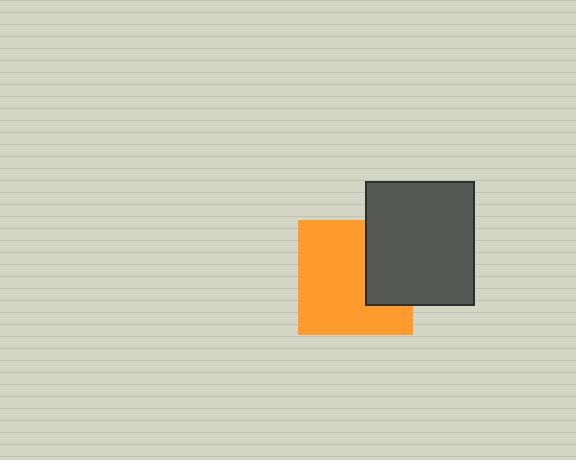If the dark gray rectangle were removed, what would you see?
You would see the complete orange square.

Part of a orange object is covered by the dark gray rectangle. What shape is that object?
It is a square.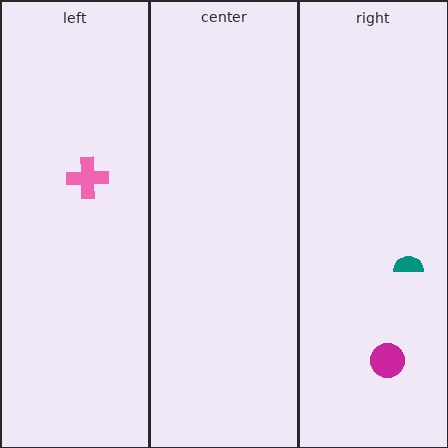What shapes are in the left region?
The pink cross.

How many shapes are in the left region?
1.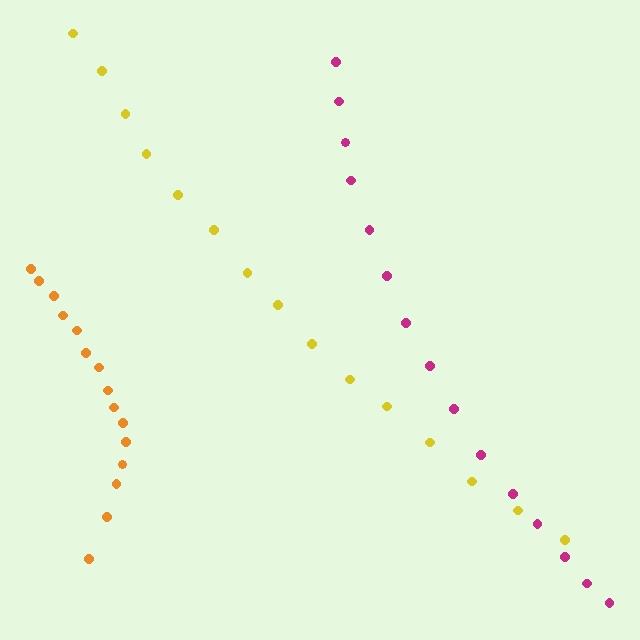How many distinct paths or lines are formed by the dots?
There are 3 distinct paths.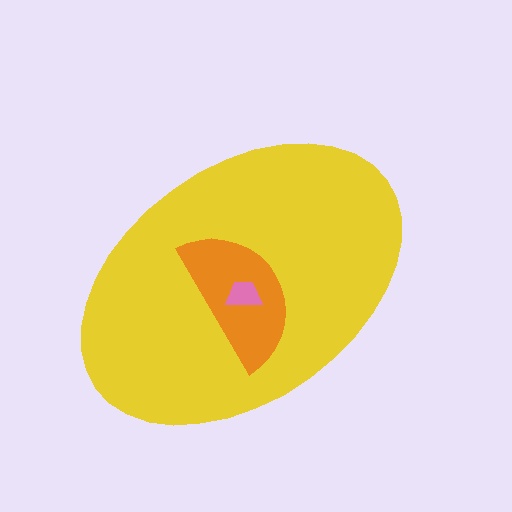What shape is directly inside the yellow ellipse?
The orange semicircle.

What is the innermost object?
The pink trapezoid.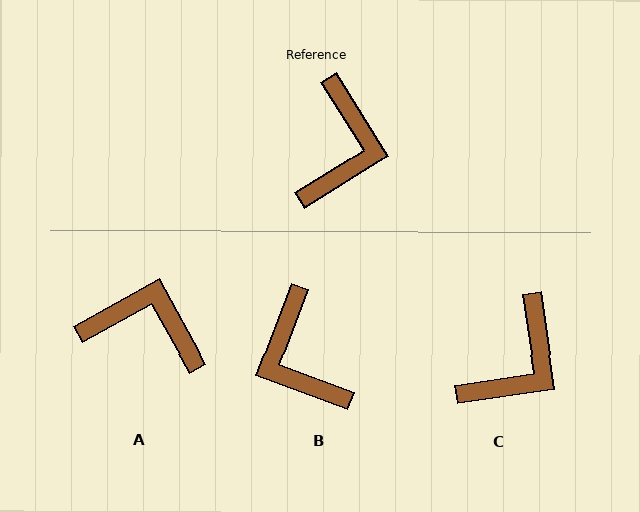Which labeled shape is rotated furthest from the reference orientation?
B, about 143 degrees away.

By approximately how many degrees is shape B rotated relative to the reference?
Approximately 143 degrees clockwise.